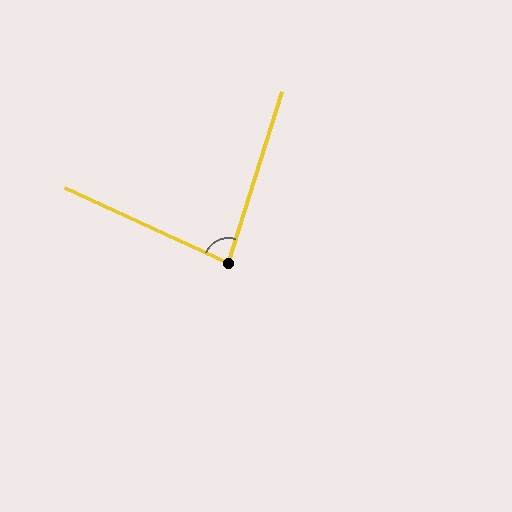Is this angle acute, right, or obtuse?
It is acute.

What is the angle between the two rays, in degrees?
Approximately 83 degrees.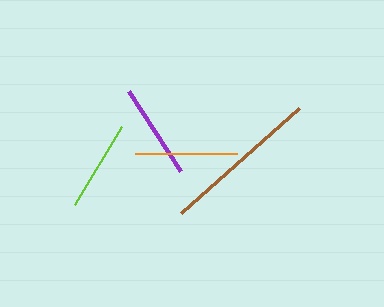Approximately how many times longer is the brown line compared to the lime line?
The brown line is approximately 1.7 times the length of the lime line.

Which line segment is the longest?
The brown line is the longest at approximately 159 pixels.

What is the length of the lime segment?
The lime segment is approximately 92 pixels long.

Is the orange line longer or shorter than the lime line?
The orange line is longer than the lime line.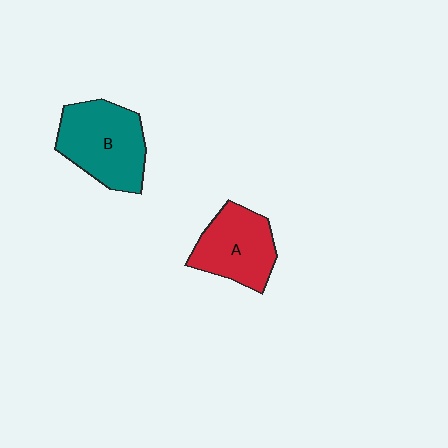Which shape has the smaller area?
Shape A (red).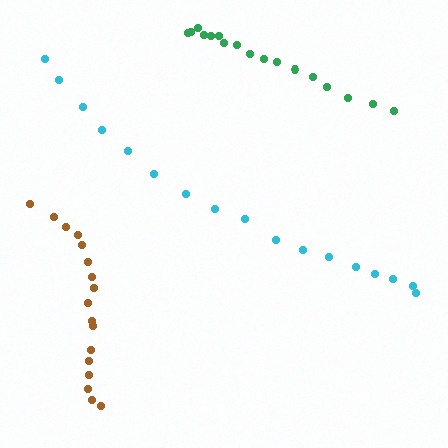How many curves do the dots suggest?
There are 3 distinct paths.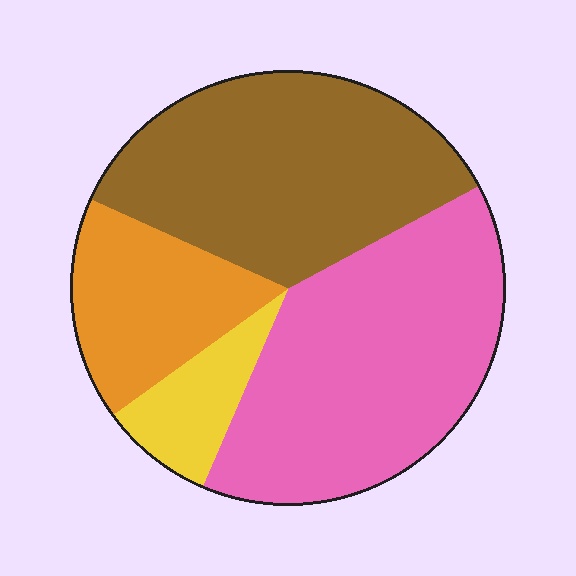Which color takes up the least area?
Yellow, at roughly 10%.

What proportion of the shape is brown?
Brown covers roughly 35% of the shape.